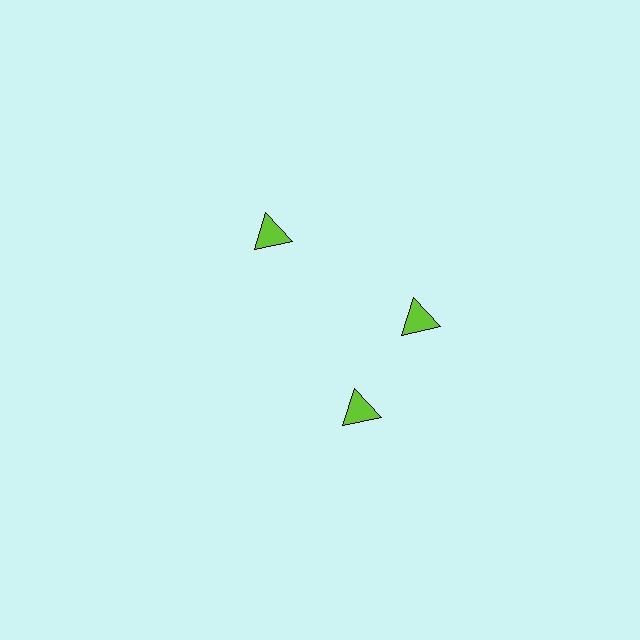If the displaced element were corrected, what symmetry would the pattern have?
It would have 3-fold rotational symmetry — the pattern would map onto itself every 120 degrees.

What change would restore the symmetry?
The symmetry would be restored by rotating it back into even spacing with its neighbors so that all 3 triangles sit at equal angles and equal distance from the center.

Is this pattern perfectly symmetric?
No. The 3 lime triangles are arranged in a ring, but one element near the 7 o'clock position is rotated out of alignment along the ring, breaking the 3-fold rotational symmetry.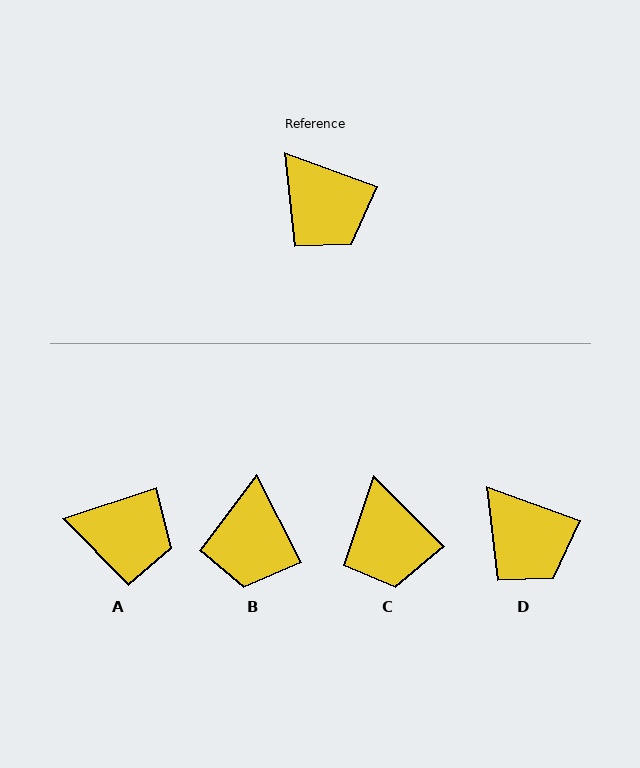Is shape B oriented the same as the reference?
No, it is off by about 43 degrees.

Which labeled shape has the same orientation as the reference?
D.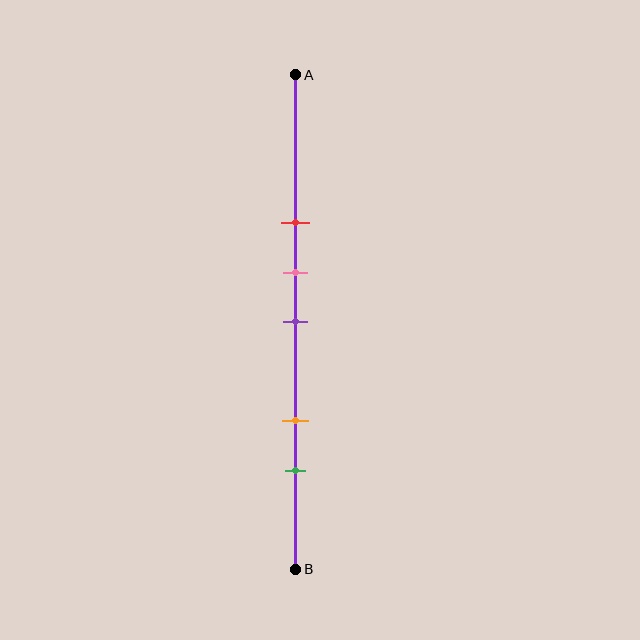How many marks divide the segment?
There are 5 marks dividing the segment.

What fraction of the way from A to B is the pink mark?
The pink mark is approximately 40% (0.4) of the way from A to B.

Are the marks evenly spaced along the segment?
No, the marks are not evenly spaced.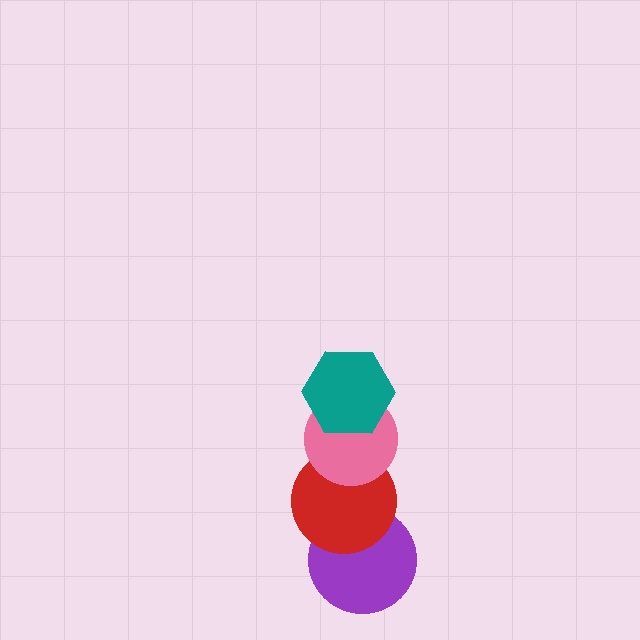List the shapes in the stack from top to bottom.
From top to bottom: the teal hexagon, the pink circle, the red circle, the purple circle.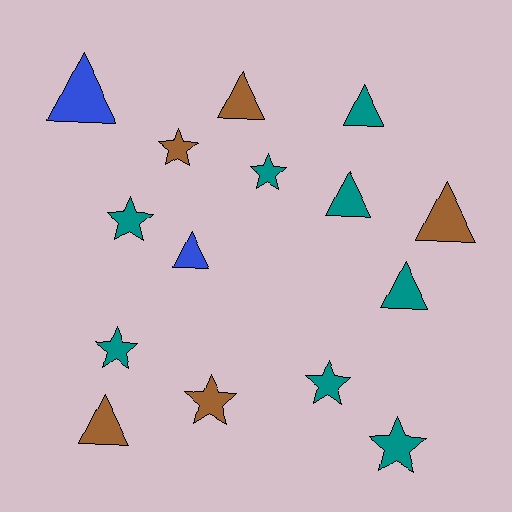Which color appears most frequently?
Teal, with 8 objects.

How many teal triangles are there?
There are 3 teal triangles.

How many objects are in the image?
There are 15 objects.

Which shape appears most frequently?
Triangle, with 8 objects.